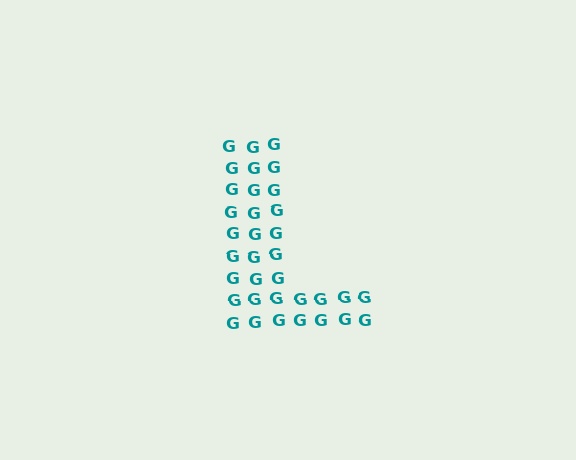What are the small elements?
The small elements are letter G's.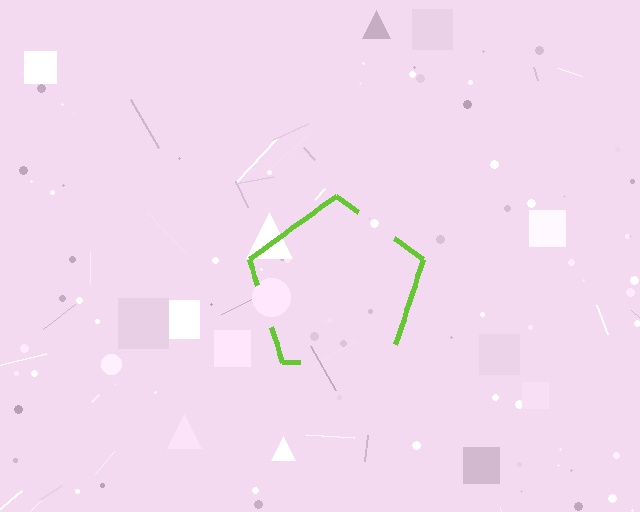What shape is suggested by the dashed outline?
The dashed outline suggests a pentagon.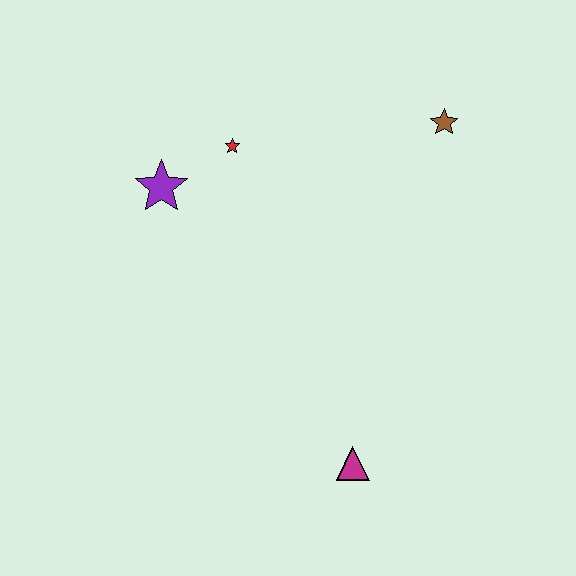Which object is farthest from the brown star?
The magenta triangle is farthest from the brown star.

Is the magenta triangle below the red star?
Yes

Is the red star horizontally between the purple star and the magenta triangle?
Yes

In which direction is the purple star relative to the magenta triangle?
The purple star is above the magenta triangle.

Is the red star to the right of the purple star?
Yes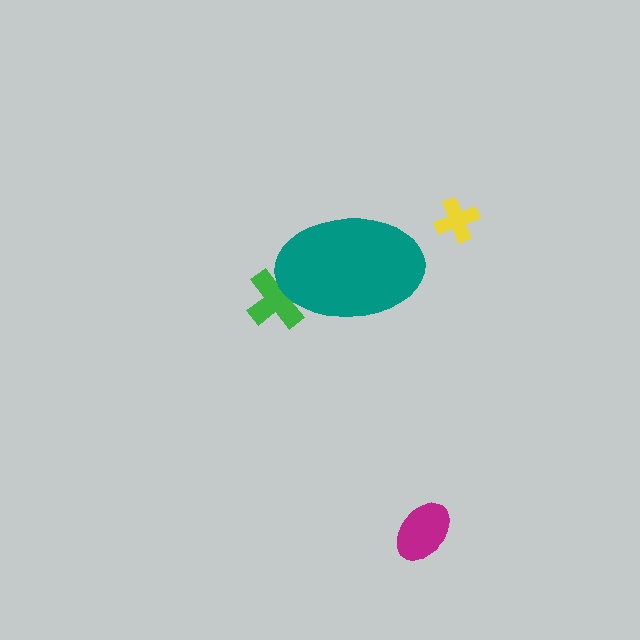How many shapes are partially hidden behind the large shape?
1 shape is partially hidden.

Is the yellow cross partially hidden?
No, the yellow cross is fully visible.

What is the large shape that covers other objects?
A teal ellipse.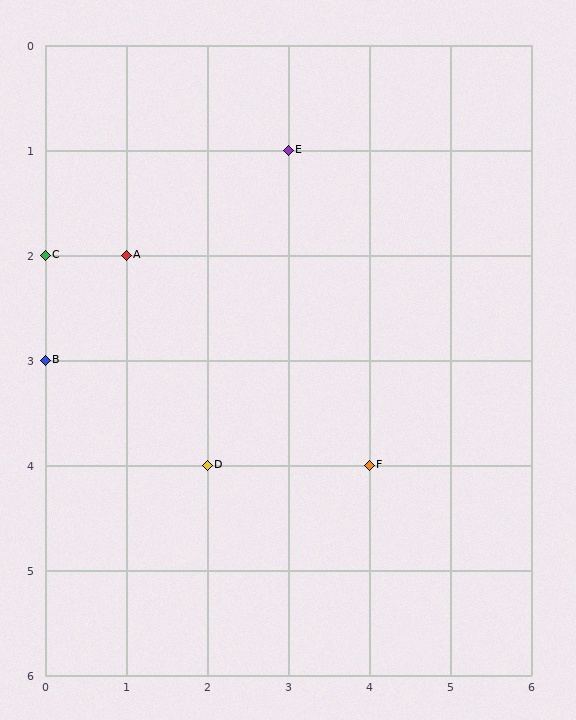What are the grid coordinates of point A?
Point A is at grid coordinates (1, 2).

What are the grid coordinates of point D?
Point D is at grid coordinates (2, 4).